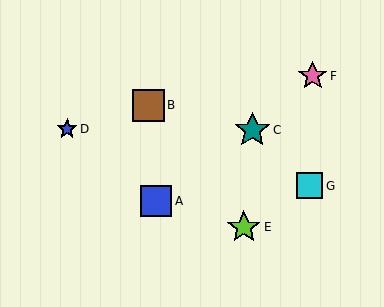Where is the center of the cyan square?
The center of the cyan square is at (310, 186).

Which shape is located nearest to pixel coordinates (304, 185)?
The cyan square (labeled G) at (310, 186) is nearest to that location.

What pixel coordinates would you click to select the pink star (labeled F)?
Click at (313, 76) to select the pink star F.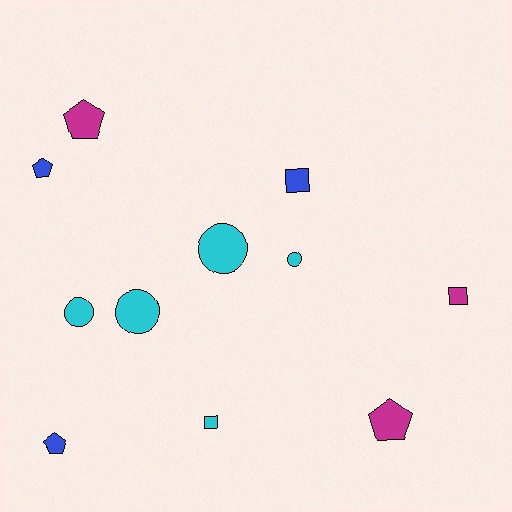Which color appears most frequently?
Cyan, with 5 objects.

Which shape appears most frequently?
Pentagon, with 4 objects.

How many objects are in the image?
There are 11 objects.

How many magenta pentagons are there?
There are 2 magenta pentagons.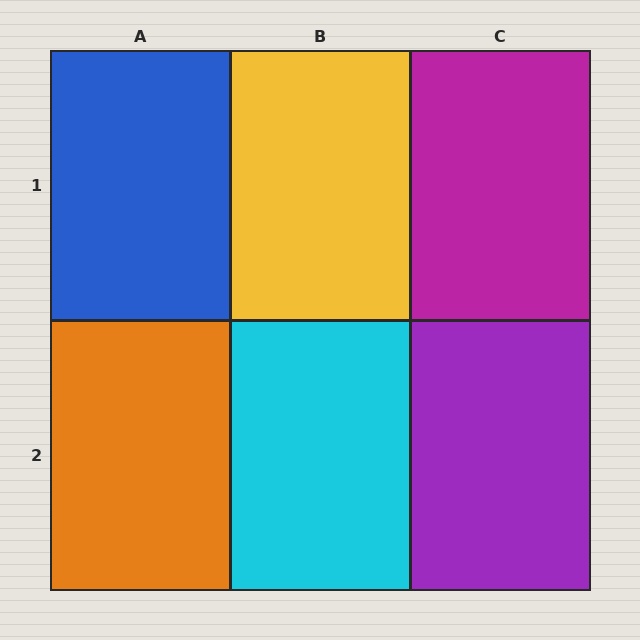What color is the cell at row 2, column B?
Cyan.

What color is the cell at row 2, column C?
Purple.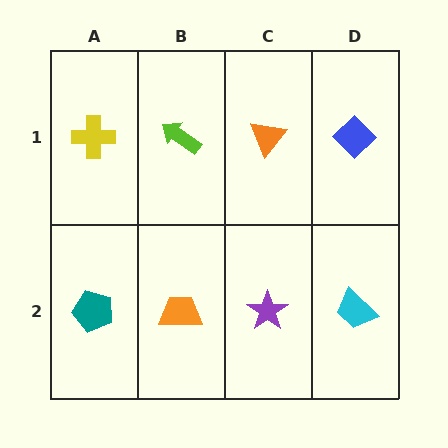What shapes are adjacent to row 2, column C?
An orange triangle (row 1, column C), an orange trapezoid (row 2, column B), a cyan trapezoid (row 2, column D).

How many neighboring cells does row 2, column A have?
2.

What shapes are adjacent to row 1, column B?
An orange trapezoid (row 2, column B), a yellow cross (row 1, column A), an orange triangle (row 1, column C).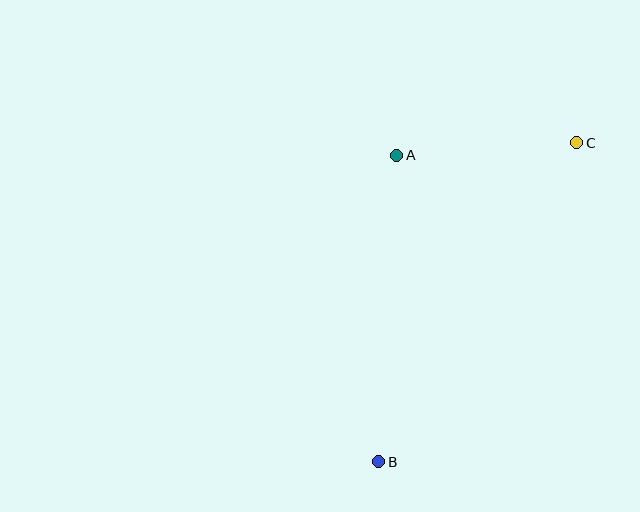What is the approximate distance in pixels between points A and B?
The distance between A and B is approximately 307 pixels.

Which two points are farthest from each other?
Points B and C are farthest from each other.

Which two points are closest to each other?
Points A and C are closest to each other.